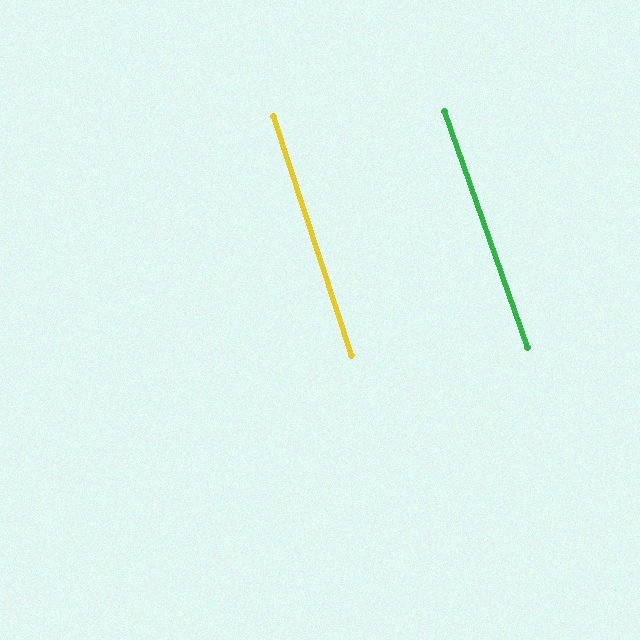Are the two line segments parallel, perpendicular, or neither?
Parallel — their directions differ by only 1.1°.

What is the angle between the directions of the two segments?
Approximately 1 degree.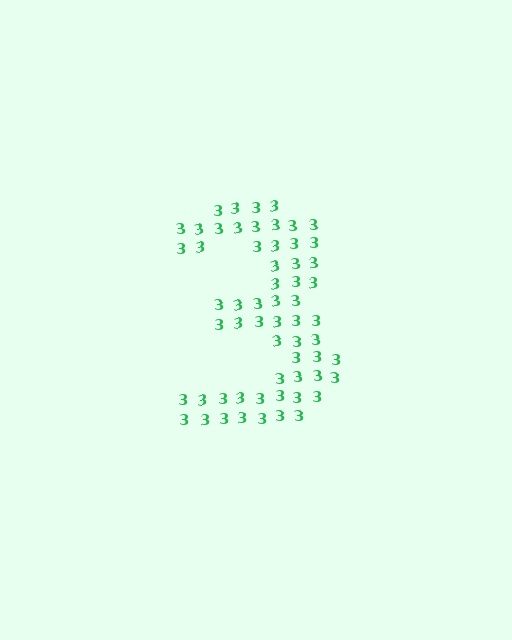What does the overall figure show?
The overall figure shows the digit 3.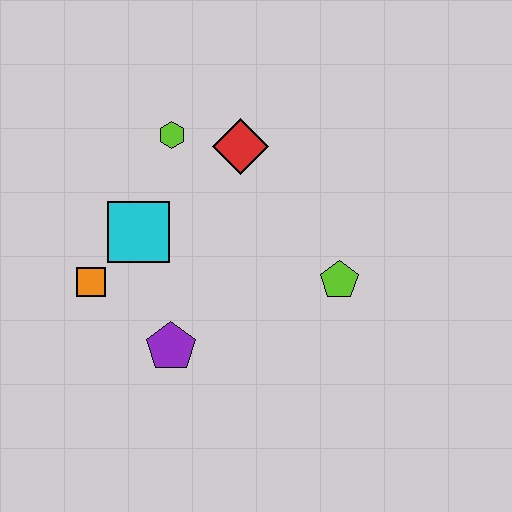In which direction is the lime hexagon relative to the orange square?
The lime hexagon is above the orange square.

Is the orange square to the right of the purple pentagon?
No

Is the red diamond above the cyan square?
Yes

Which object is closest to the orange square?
The cyan square is closest to the orange square.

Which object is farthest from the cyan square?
The lime pentagon is farthest from the cyan square.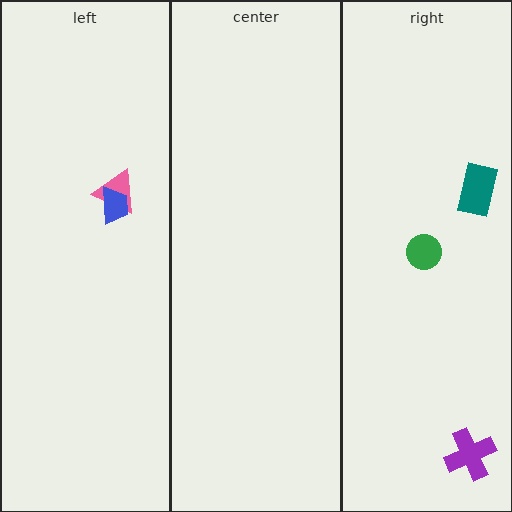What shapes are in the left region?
The pink triangle, the blue trapezoid.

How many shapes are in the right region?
3.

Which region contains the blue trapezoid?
The left region.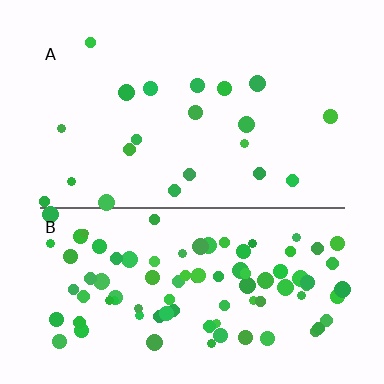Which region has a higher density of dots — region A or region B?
B (the bottom).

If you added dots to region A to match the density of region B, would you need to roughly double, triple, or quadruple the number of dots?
Approximately quadruple.